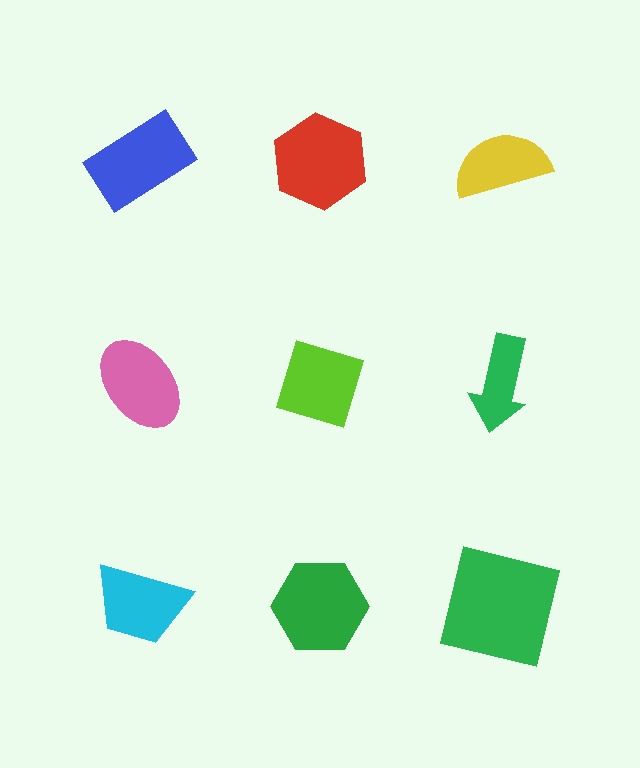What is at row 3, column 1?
A cyan trapezoid.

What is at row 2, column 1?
A pink ellipse.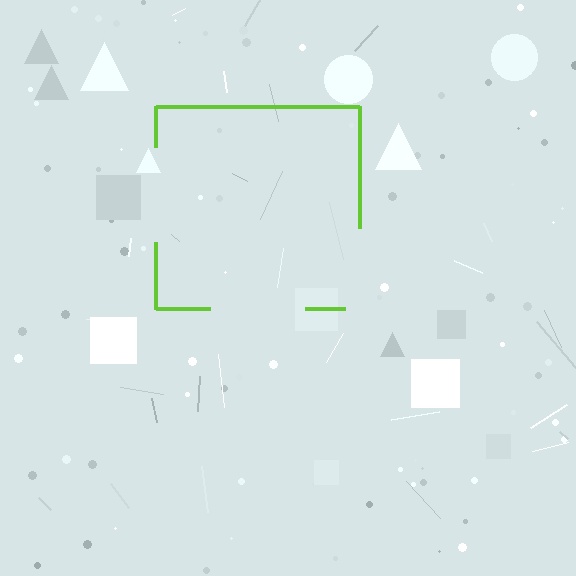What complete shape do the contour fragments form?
The contour fragments form a square.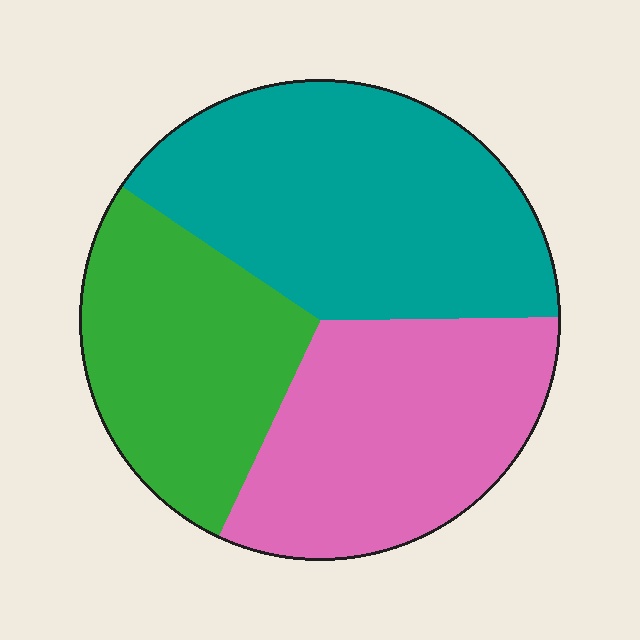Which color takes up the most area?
Teal, at roughly 40%.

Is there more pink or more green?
Pink.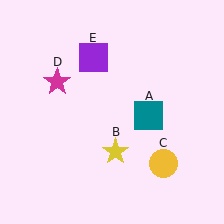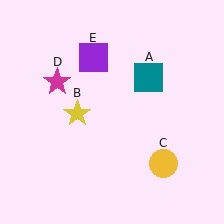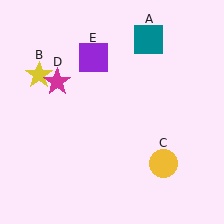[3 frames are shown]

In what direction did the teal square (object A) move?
The teal square (object A) moved up.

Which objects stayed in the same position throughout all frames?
Yellow circle (object C) and magenta star (object D) and purple square (object E) remained stationary.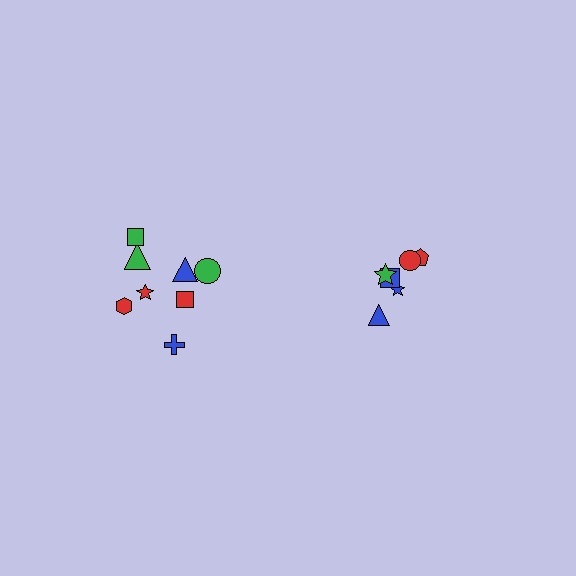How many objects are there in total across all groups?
There are 14 objects.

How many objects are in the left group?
There are 8 objects.